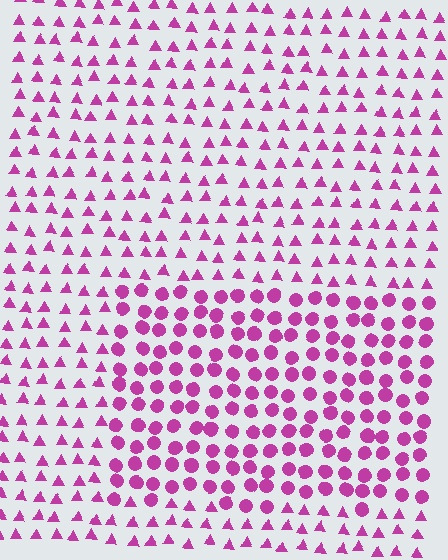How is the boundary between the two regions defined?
The boundary is defined by a change in element shape: circles inside vs. triangles outside. All elements share the same color and spacing.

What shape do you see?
I see a rectangle.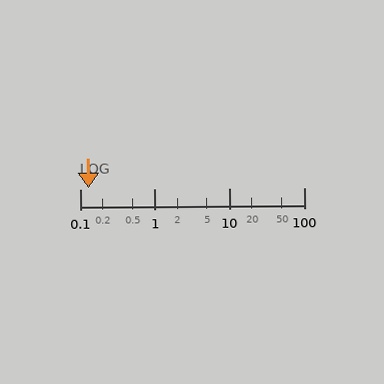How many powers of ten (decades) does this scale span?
The scale spans 3 decades, from 0.1 to 100.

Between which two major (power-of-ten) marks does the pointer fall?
The pointer is between 0.1 and 1.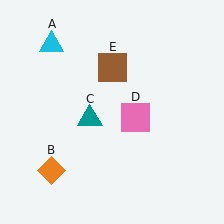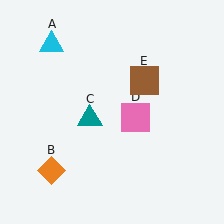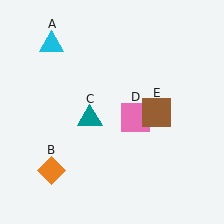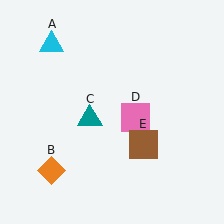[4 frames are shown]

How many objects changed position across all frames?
1 object changed position: brown square (object E).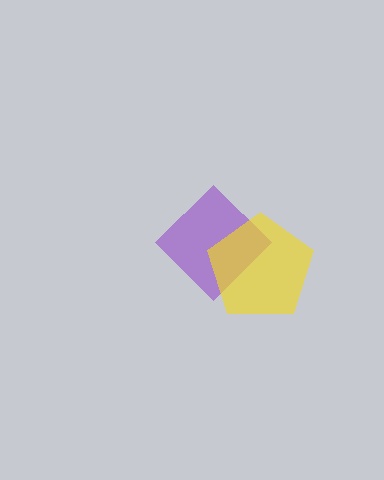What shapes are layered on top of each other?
The layered shapes are: a purple diamond, a yellow pentagon.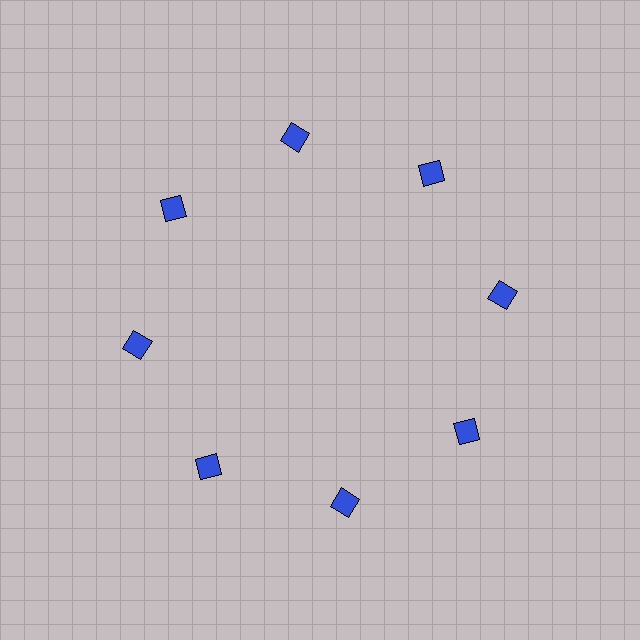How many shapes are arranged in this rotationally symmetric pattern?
There are 8 shapes, arranged in 8 groups of 1.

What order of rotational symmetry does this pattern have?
This pattern has 8-fold rotational symmetry.